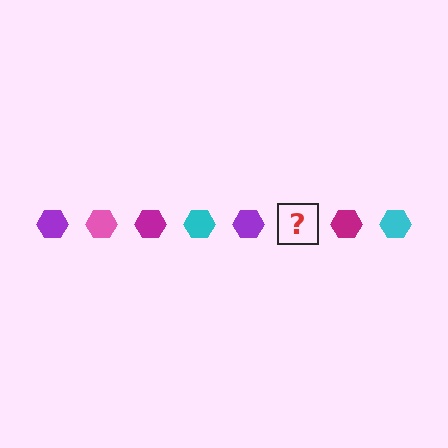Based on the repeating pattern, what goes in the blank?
The blank should be a pink hexagon.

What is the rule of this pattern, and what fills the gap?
The rule is that the pattern cycles through purple, pink, magenta, cyan hexagons. The gap should be filled with a pink hexagon.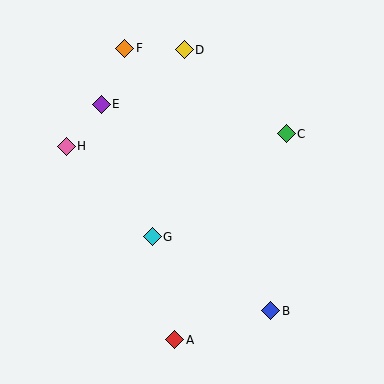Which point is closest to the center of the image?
Point G at (152, 237) is closest to the center.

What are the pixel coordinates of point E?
Point E is at (101, 104).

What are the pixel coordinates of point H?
Point H is at (66, 146).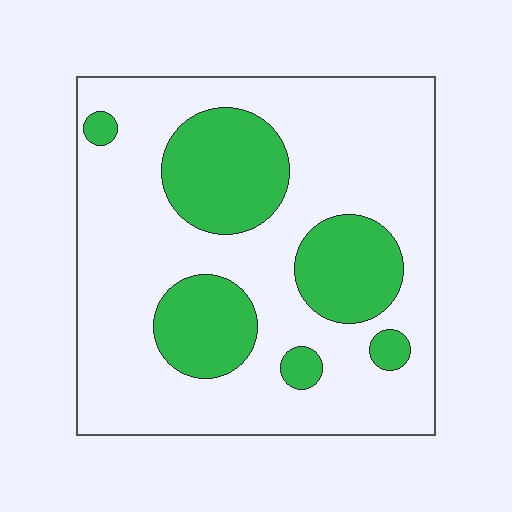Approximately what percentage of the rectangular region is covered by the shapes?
Approximately 25%.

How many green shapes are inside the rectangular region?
6.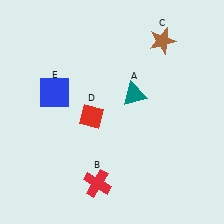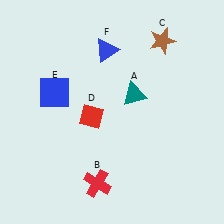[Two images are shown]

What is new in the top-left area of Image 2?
A blue triangle (F) was added in the top-left area of Image 2.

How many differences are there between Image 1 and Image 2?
There is 1 difference between the two images.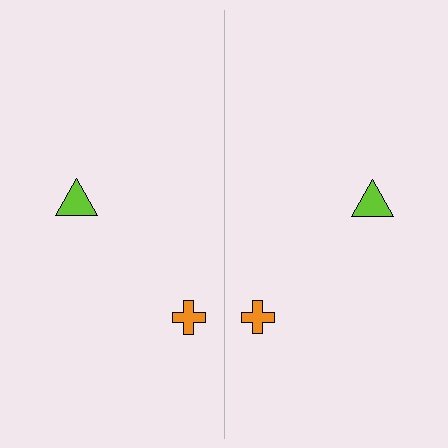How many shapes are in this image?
There are 4 shapes in this image.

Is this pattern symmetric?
Yes, this pattern has bilateral (reflection) symmetry.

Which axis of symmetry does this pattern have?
The pattern has a vertical axis of symmetry running through the center of the image.